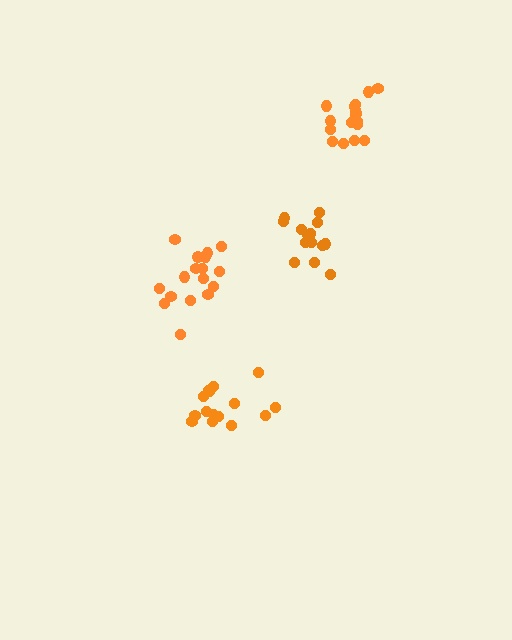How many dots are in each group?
Group 1: 15 dots, Group 2: 17 dots, Group 3: 17 dots, Group 4: 15 dots (64 total).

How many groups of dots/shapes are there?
There are 4 groups.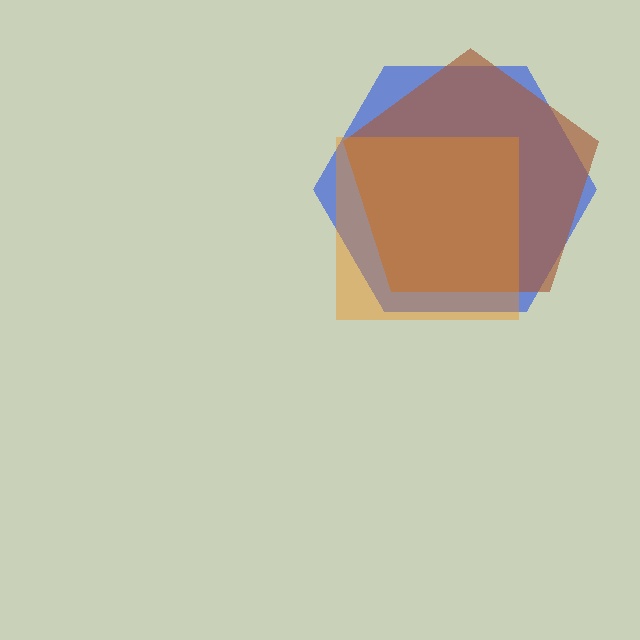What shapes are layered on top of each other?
The layered shapes are: a blue hexagon, a brown pentagon, an orange square.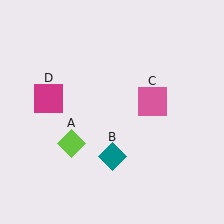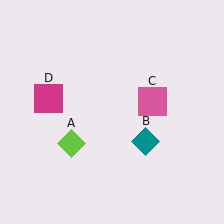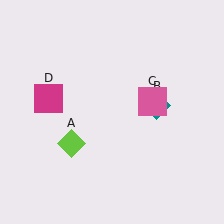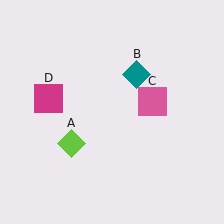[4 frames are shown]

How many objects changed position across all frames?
1 object changed position: teal diamond (object B).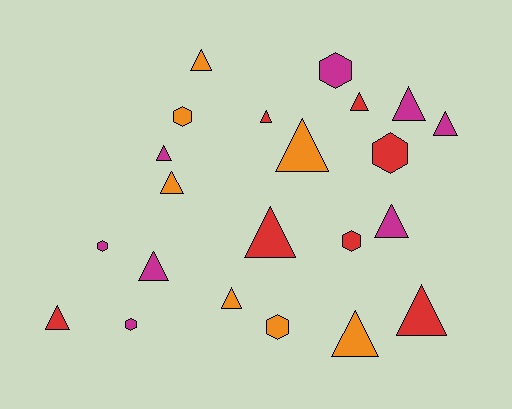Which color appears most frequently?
Magenta, with 8 objects.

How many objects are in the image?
There are 22 objects.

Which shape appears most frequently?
Triangle, with 15 objects.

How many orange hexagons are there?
There are 2 orange hexagons.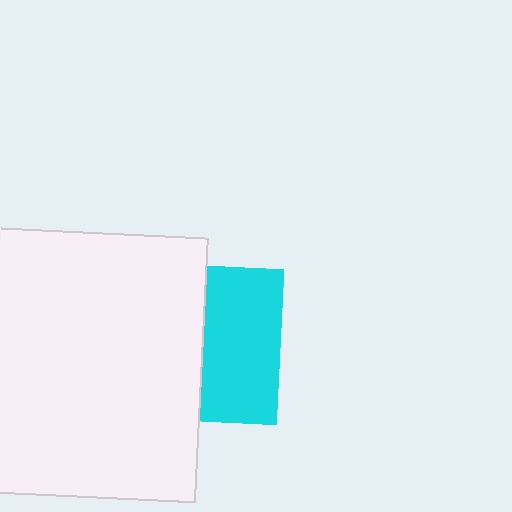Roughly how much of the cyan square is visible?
About half of it is visible (roughly 50%).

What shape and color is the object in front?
The object in front is a white square.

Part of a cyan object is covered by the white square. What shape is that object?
It is a square.